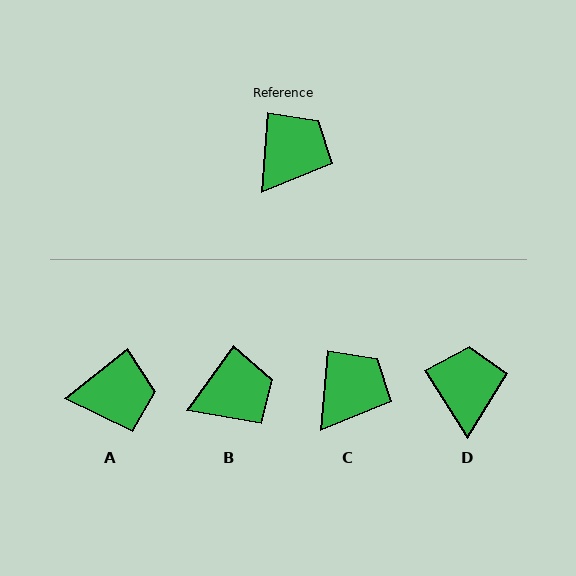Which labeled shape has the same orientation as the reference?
C.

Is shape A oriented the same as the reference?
No, it is off by about 47 degrees.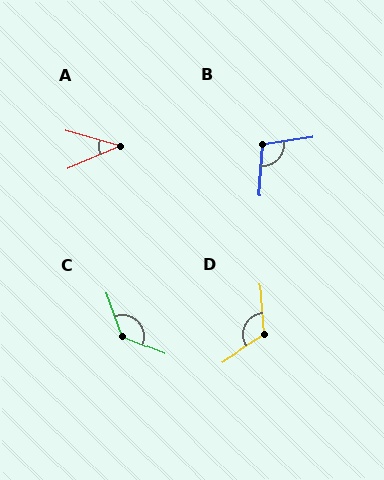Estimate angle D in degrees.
Approximately 119 degrees.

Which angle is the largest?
C, at approximately 133 degrees.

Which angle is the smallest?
A, at approximately 39 degrees.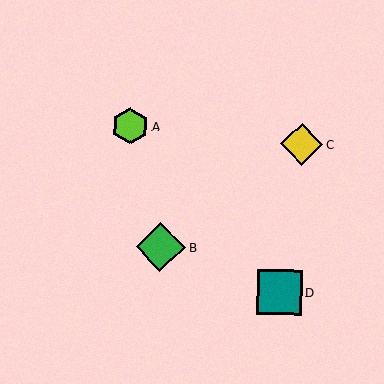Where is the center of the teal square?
The center of the teal square is at (279, 292).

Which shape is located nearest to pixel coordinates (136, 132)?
The lime hexagon (labeled A) at (130, 126) is nearest to that location.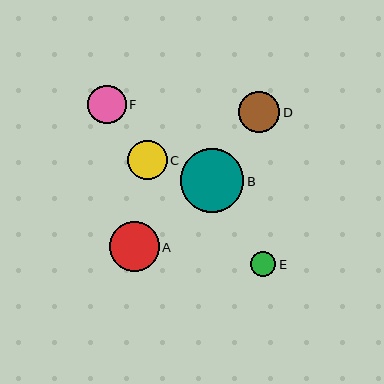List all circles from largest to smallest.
From largest to smallest: B, A, D, C, F, E.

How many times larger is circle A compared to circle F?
Circle A is approximately 1.3 times the size of circle F.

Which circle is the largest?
Circle B is the largest with a size of approximately 63 pixels.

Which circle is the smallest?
Circle E is the smallest with a size of approximately 25 pixels.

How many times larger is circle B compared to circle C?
Circle B is approximately 1.6 times the size of circle C.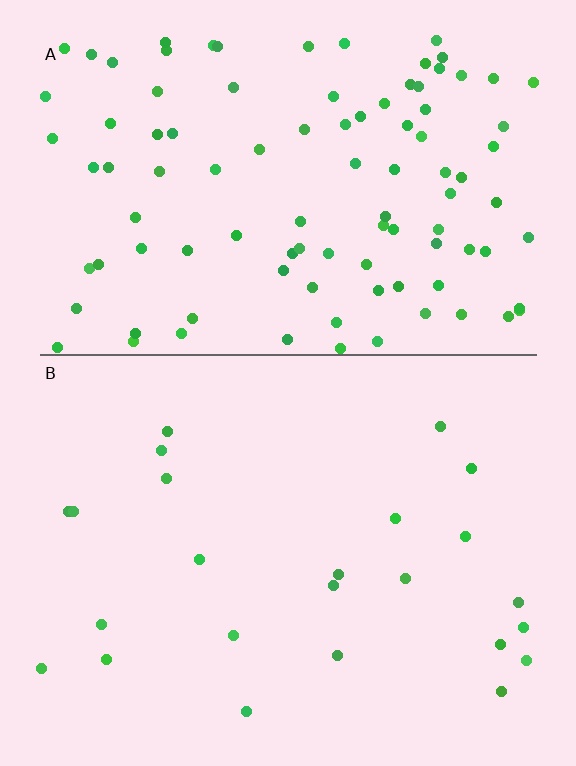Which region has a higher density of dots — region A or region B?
A (the top).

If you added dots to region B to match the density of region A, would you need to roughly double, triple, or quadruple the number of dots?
Approximately quadruple.